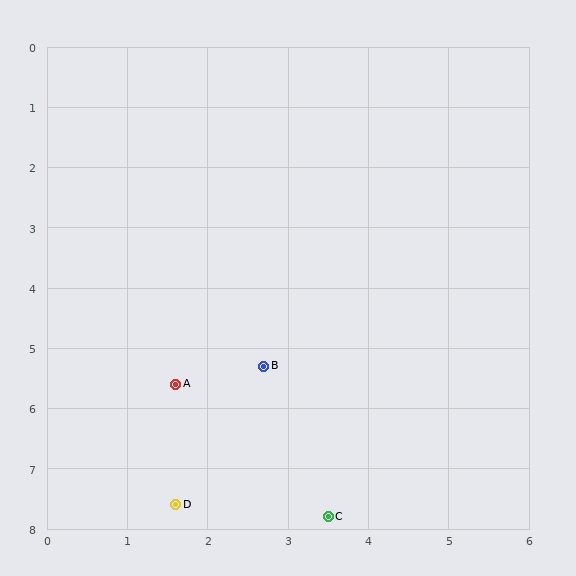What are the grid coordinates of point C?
Point C is at approximately (3.5, 7.8).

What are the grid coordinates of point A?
Point A is at approximately (1.6, 5.6).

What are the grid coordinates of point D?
Point D is at approximately (1.6, 7.6).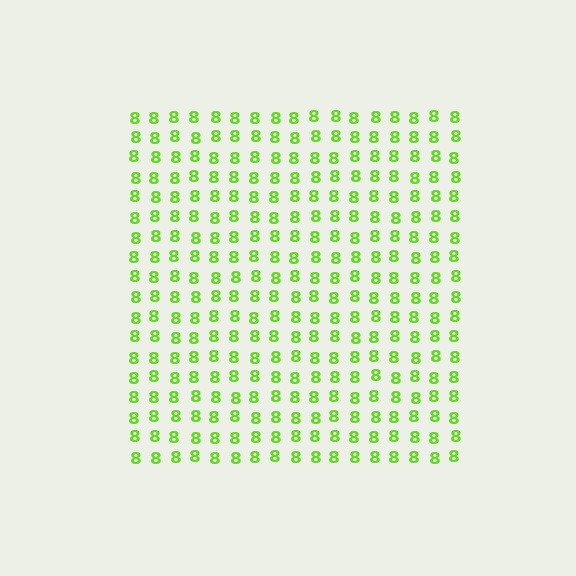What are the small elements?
The small elements are digit 8's.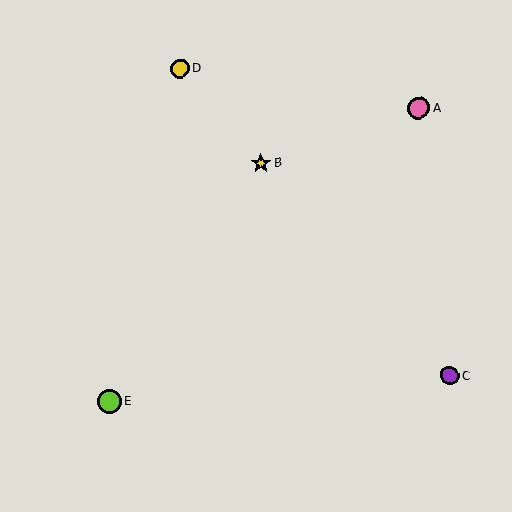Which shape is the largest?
The lime circle (labeled E) is the largest.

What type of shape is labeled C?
Shape C is a purple circle.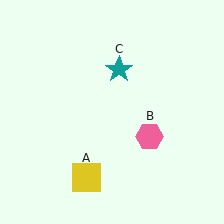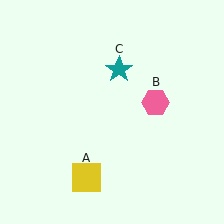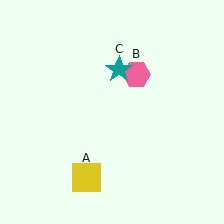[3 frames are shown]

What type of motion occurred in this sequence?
The pink hexagon (object B) rotated counterclockwise around the center of the scene.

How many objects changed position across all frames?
1 object changed position: pink hexagon (object B).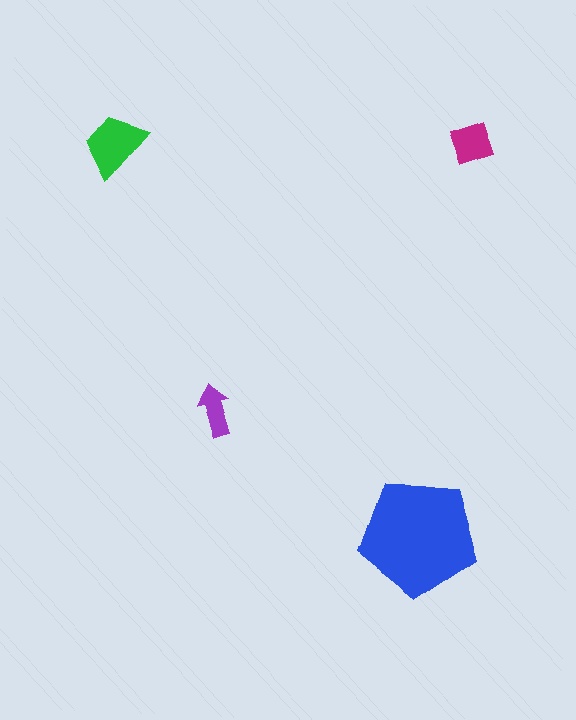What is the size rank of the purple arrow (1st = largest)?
4th.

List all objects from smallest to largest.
The purple arrow, the magenta square, the green trapezoid, the blue pentagon.